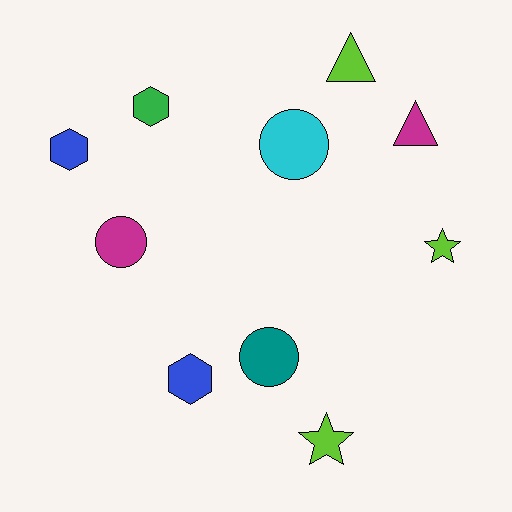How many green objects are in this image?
There is 1 green object.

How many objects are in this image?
There are 10 objects.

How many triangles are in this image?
There are 2 triangles.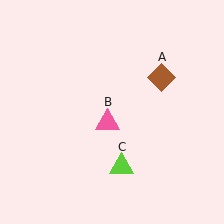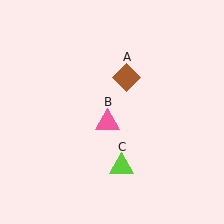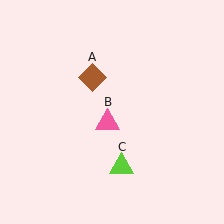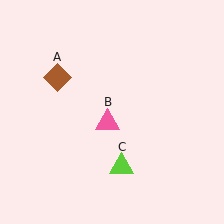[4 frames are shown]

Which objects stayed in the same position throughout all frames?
Pink triangle (object B) and lime triangle (object C) remained stationary.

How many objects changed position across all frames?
1 object changed position: brown diamond (object A).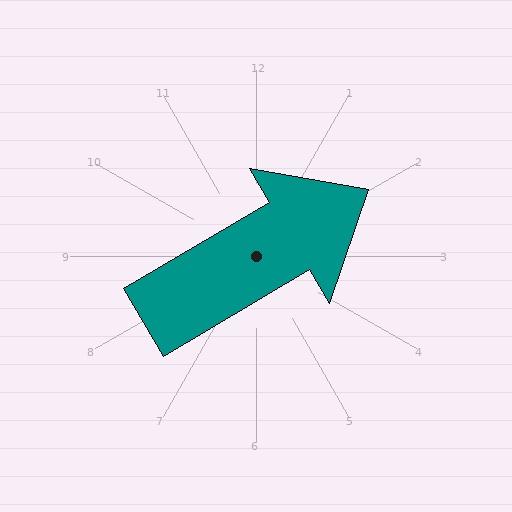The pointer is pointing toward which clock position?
Roughly 2 o'clock.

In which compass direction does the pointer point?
Northeast.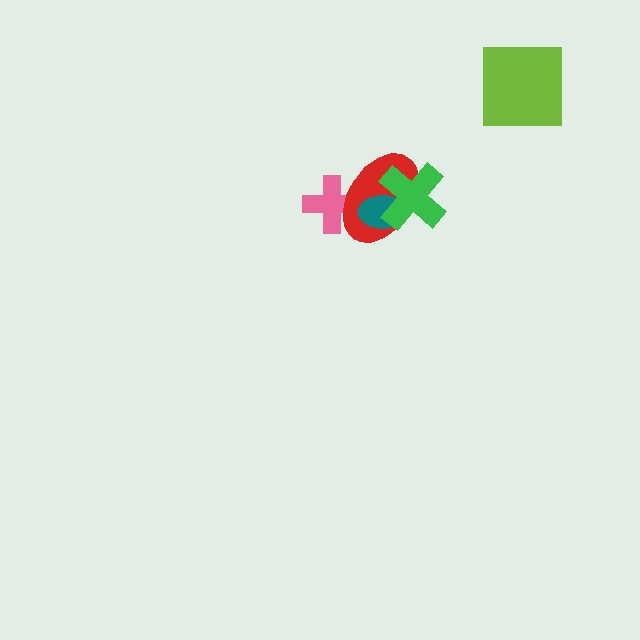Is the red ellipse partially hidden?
Yes, it is partially covered by another shape.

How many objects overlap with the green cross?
2 objects overlap with the green cross.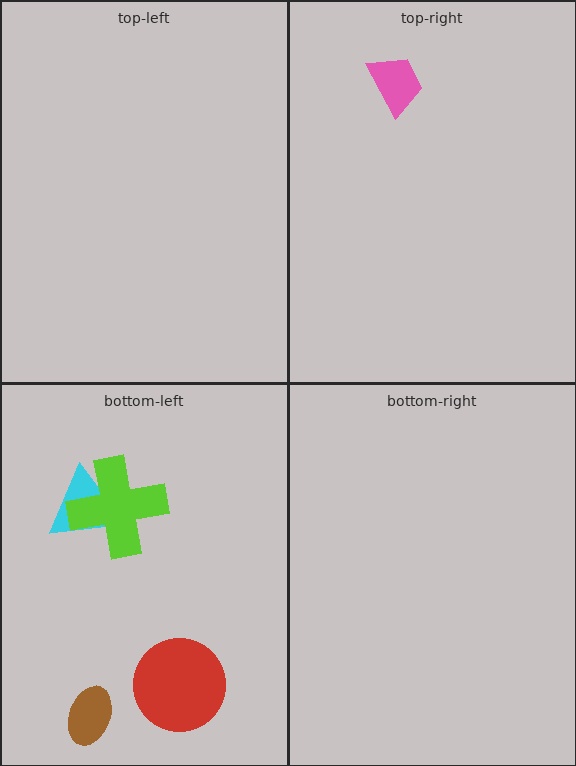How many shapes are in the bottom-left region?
4.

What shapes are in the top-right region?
The pink trapezoid.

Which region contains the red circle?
The bottom-left region.